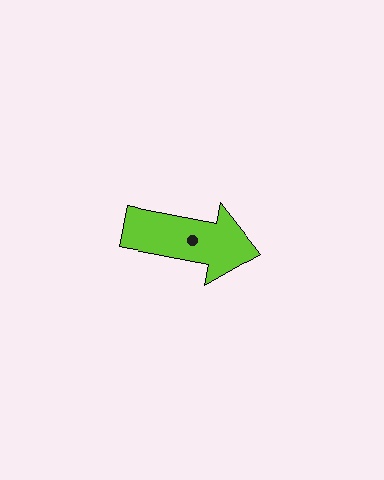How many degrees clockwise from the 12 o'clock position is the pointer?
Approximately 101 degrees.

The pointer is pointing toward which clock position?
Roughly 3 o'clock.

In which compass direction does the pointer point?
East.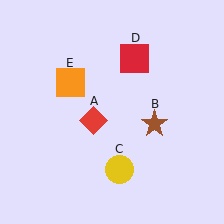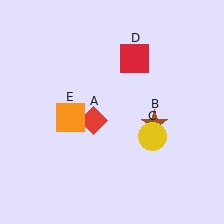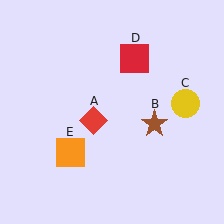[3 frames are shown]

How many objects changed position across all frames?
2 objects changed position: yellow circle (object C), orange square (object E).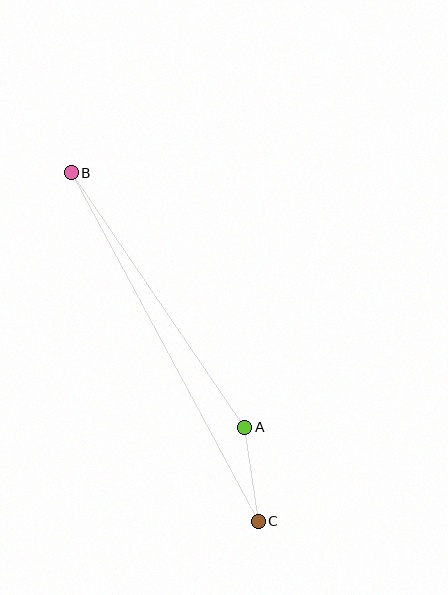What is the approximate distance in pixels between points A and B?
The distance between A and B is approximately 308 pixels.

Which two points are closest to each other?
Points A and C are closest to each other.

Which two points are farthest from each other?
Points B and C are farthest from each other.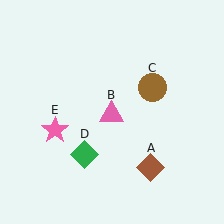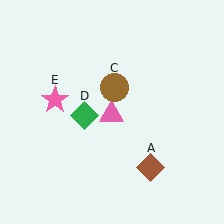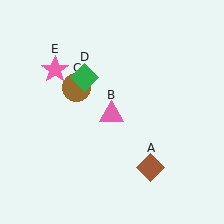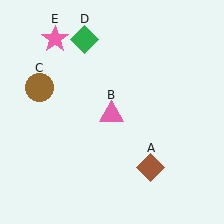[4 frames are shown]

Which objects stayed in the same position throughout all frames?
Brown diamond (object A) and pink triangle (object B) remained stationary.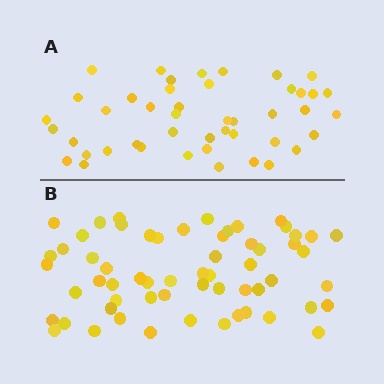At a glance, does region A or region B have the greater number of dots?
Region B (the bottom region) has more dots.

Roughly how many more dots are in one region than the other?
Region B has approximately 15 more dots than region A.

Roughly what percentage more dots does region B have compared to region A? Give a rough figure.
About 35% more.